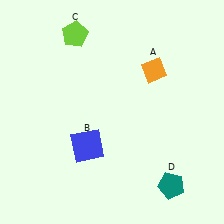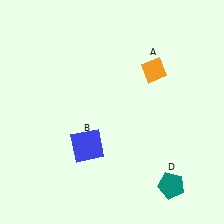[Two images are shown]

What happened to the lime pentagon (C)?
The lime pentagon (C) was removed in Image 2. It was in the top-left area of Image 1.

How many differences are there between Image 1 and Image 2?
There is 1 difference between the two images.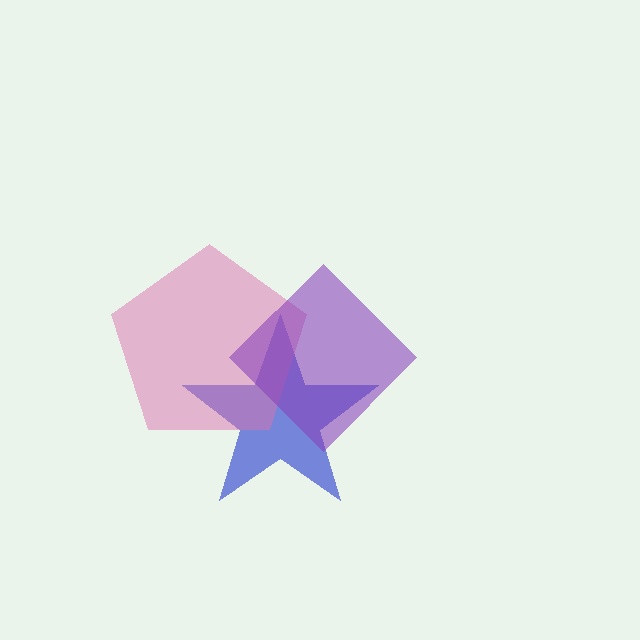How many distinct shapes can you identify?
There are 3 distinct shapes: a blue star, a pink pentagon, a purple diamond.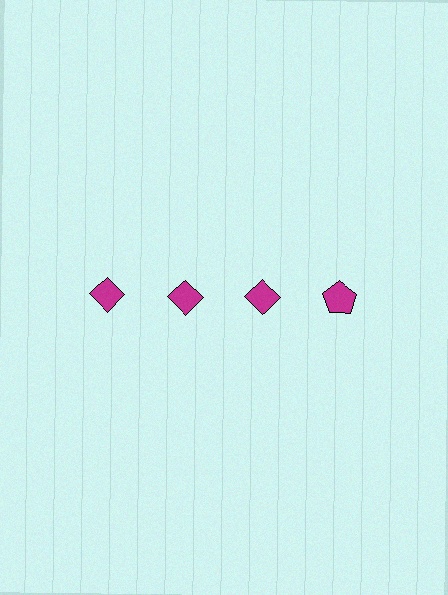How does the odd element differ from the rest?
It has a different shape: pentagon instead of diamond.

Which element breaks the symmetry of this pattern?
The magenta pentagon in the top row, second from right column breaks the symmetry. All other shapes are magenta diamonds.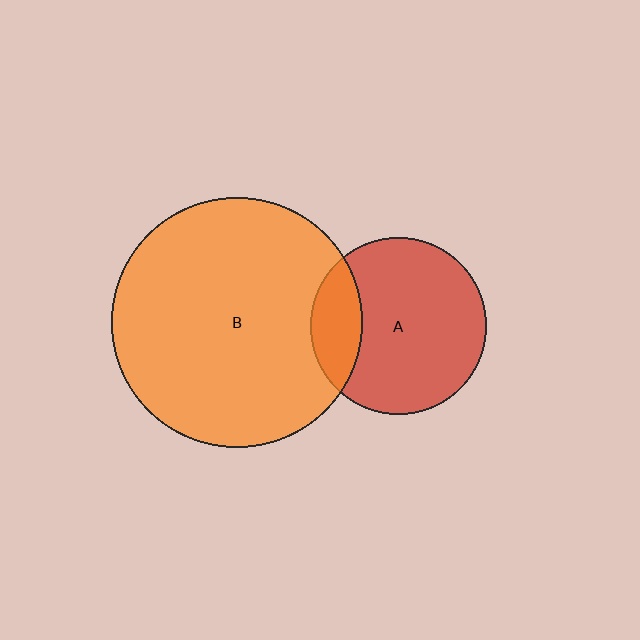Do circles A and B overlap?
Yes.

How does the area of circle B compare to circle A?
Approximately 2.0 times.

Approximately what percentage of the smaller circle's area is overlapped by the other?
Approximately 20%.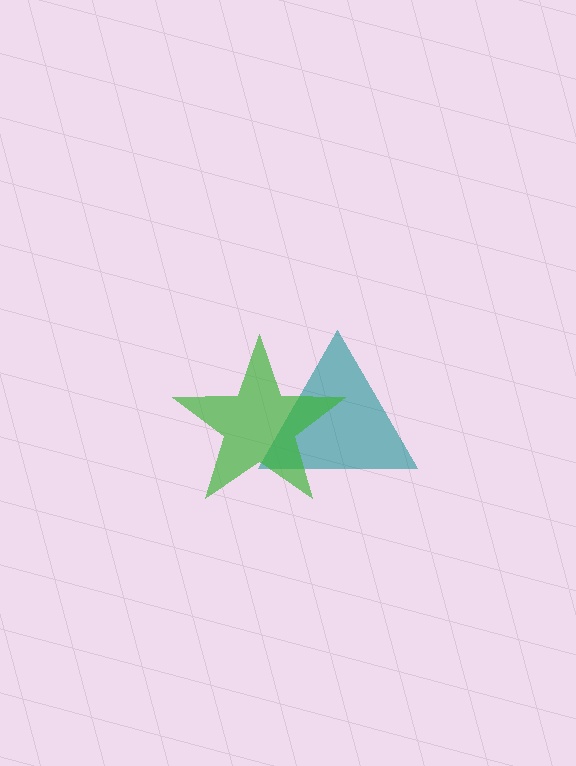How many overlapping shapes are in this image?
There are 2 overlapping shapes in the image.